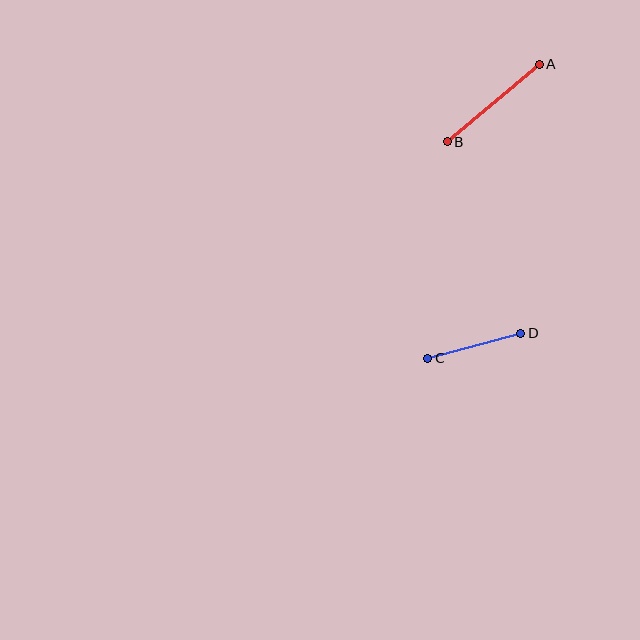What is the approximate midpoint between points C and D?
The midpoint is at approximately (474, 346) pixels.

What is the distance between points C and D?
The distance is approximately 96 pixels.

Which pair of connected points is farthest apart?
Points A and B are farthest apart.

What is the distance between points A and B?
The distance is approximately 120 pixels.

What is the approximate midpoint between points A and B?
The midpoint is at approximately (493, 103) pixels.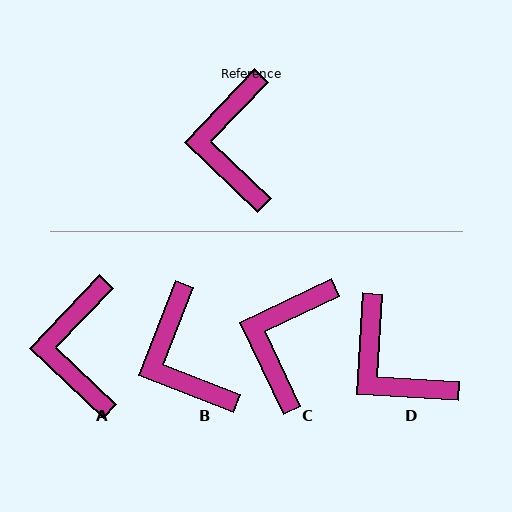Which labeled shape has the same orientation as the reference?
A.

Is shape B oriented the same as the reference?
No, it is off by about 22 degrees.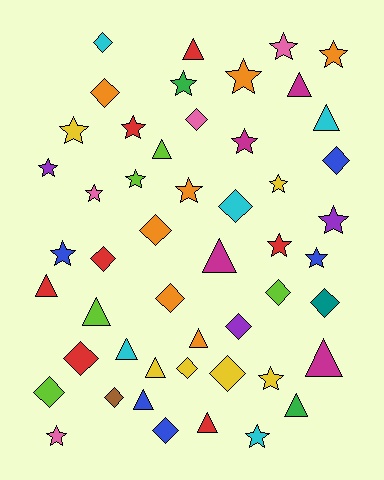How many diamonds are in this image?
There are 17 diamonds.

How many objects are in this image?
There are 50 objects.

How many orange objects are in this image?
There are 7 orange objects.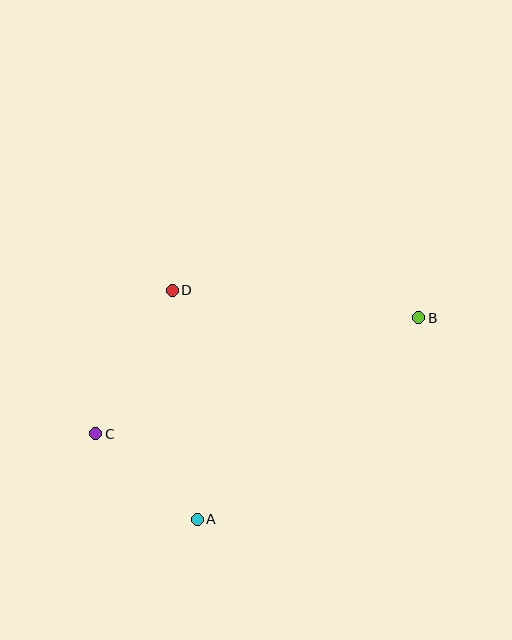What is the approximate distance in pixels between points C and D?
The distance between C and D is approximately 163 pixels.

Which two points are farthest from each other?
Points B and C are farthest from each other.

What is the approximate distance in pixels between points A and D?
The distance between A and D is approximately 230 pixels.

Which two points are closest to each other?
Points A and C are closest to each other.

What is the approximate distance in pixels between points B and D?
The distance between B and D is approximately 248 pixels.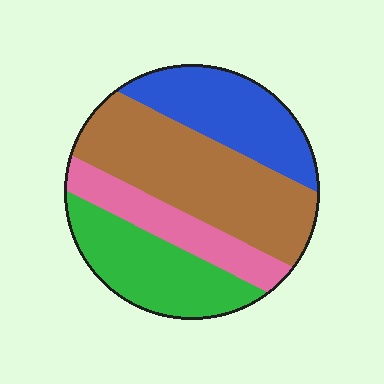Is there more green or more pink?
Green.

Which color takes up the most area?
Brown, at roughly 40%.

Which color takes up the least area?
Pink, at roughly 15%.